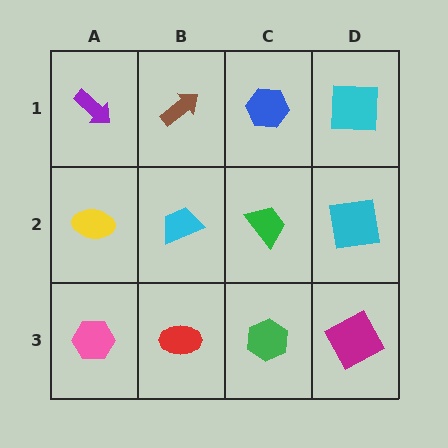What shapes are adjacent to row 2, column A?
A purple arrow (row 1, column A), a pink hexagon (row 3, column A), a cyan trapezoid (row 2, column B).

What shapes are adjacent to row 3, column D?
A cyan square (row 2, column D), a green hexagon (row 3, column C).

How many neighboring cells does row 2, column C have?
4.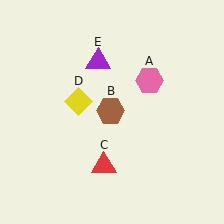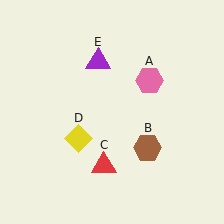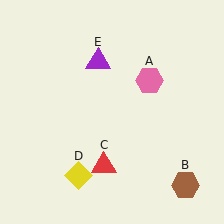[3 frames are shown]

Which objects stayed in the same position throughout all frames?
Pink hexagon (object A) and red triangle (object C) and purple triangle (object E) remained stationary.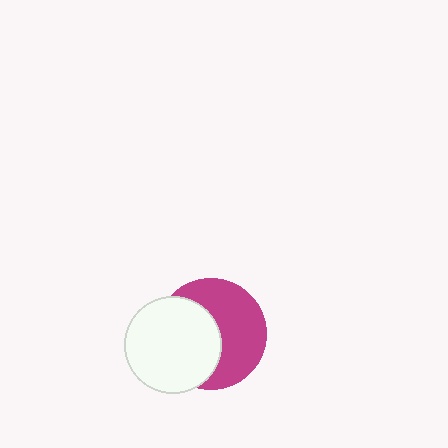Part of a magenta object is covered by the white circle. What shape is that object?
It is a circle.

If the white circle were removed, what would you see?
You would see the complete magenta circle.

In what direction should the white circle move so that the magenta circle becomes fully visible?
The white circle should move left. That is the shortest direction to clear the overlap and leave the magenta circle fully visible.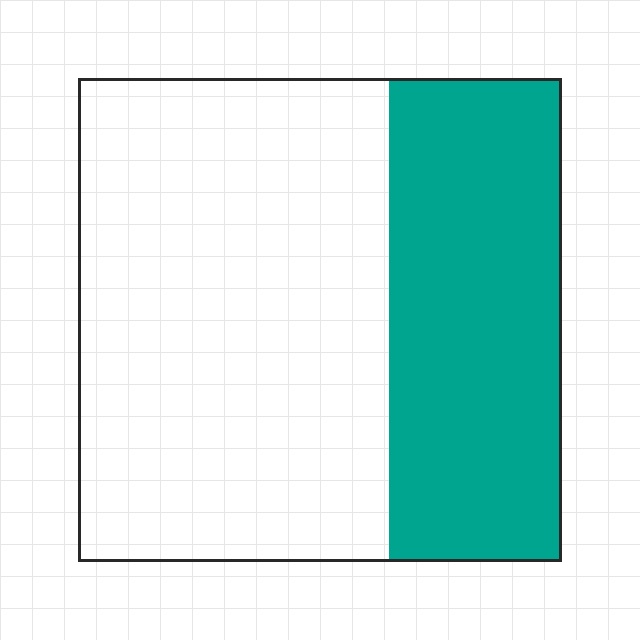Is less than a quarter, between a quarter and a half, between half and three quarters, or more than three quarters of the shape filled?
Between a quarter and a half.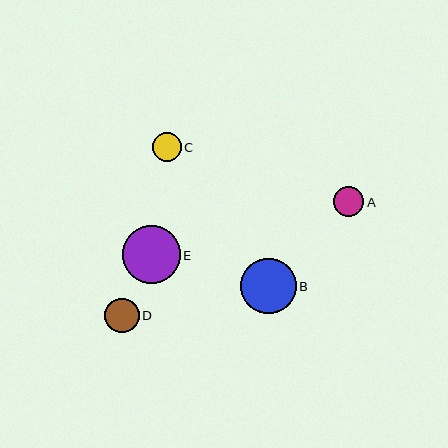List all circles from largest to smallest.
From largest to smallest: E, B, D, A, C.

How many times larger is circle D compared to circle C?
Circle D is approximately 1.2 times the size of circle C.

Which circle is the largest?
Circle E is the largest with a size of approximately 58 pixels.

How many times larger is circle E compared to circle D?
Circle E is approximately 1.7 times the size of circle D.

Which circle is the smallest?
Circle C is the smallest with a size of approximately 28 pixels.